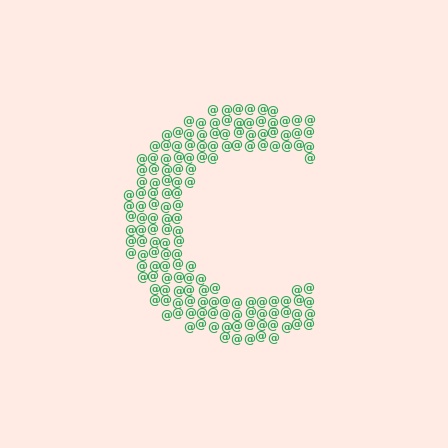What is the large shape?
The large shape is the letter C.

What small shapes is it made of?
It is made of small at signs.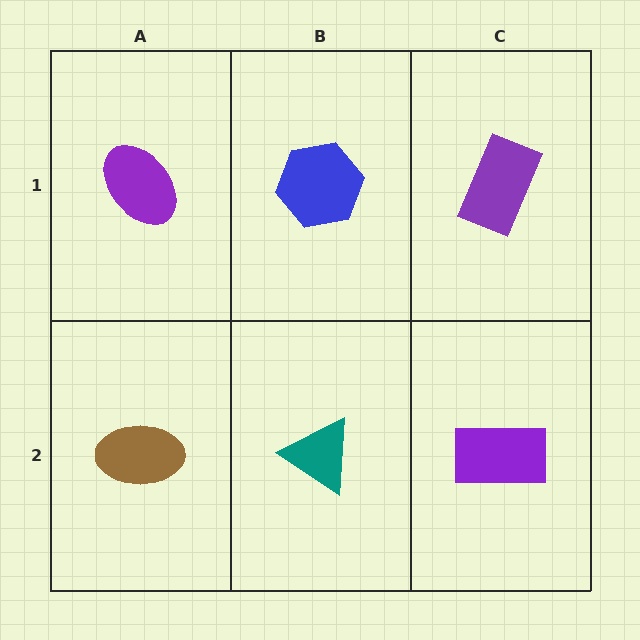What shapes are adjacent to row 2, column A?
A purple ellipse (row 1, column A), a teal triangle (row 2, column B).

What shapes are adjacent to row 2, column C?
A purple rectangle (row 1, column C), a teal triangle (row 2, column B).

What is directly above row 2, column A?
A purple ellipse.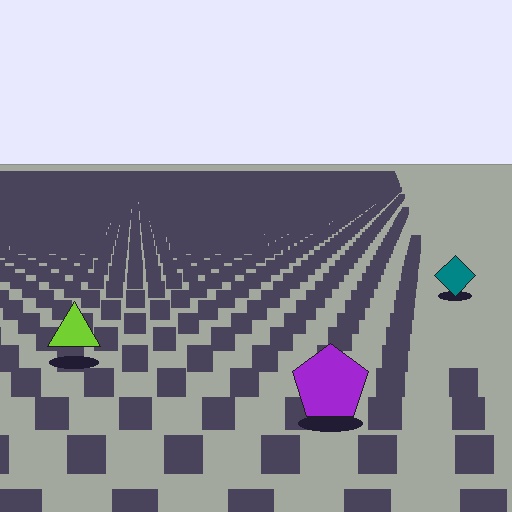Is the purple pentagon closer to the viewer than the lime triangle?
Yes. The purple pentagon is closer — you can tell from the texture gradient: the ground texture is coarser near it.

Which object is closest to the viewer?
The purple pentagon is closest. The texture marks near it are larger and more spread out.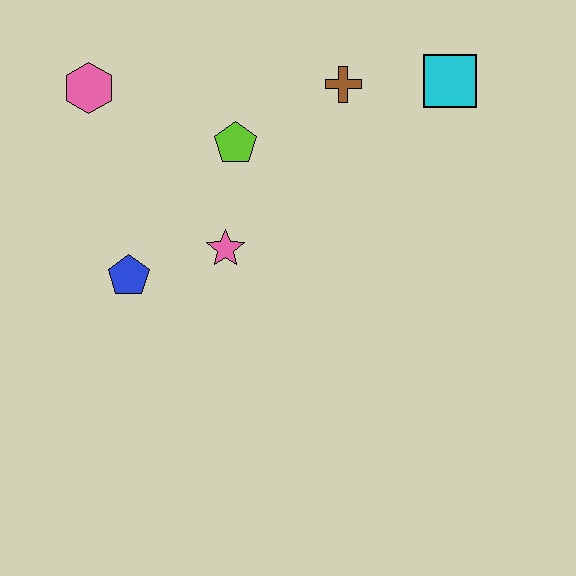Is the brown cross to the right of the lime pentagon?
Yes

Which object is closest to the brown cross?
The cyan square is closest to the brown cross.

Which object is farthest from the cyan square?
The blue pentagon is farthest from the cyan square.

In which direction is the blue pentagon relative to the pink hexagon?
The blue pentagon is below the pink hexagon.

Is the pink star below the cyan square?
Yes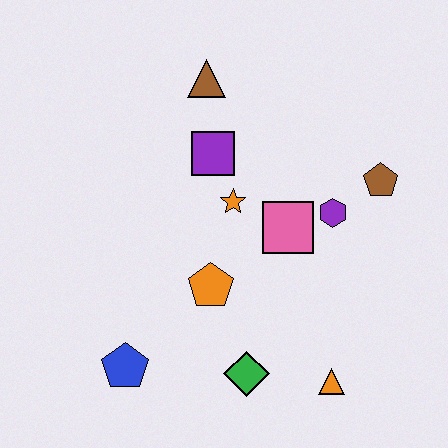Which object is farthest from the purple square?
The orange triangle is farthest from the purple square.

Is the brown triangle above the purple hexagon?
Yes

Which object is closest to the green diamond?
The orange triangle is closest to the green diamond.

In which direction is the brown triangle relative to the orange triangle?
The brown triangle is above the orange triangle.